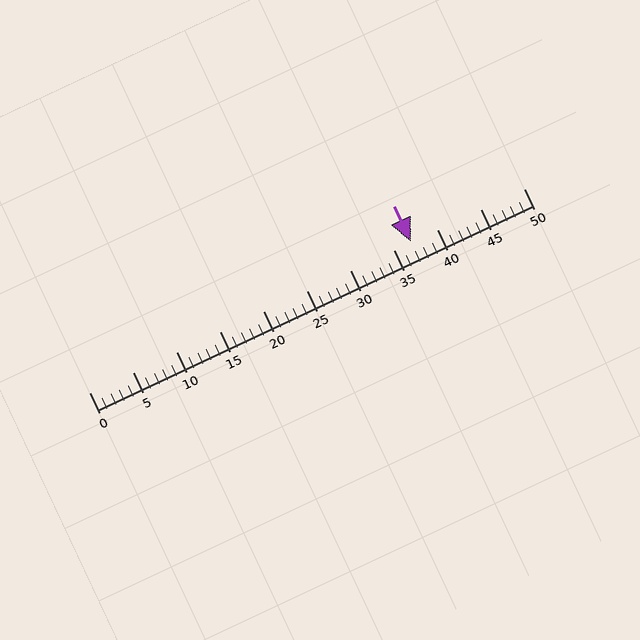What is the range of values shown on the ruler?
The ruler shows values from 0 to 50.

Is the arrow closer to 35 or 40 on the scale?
The arrow is closer to 35.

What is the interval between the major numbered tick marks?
The major tick marks are spaced 5 units apart.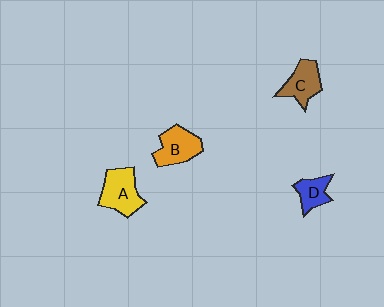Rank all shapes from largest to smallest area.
From largest to smallest: A (yellow), B (orange), C (brown), D (blue).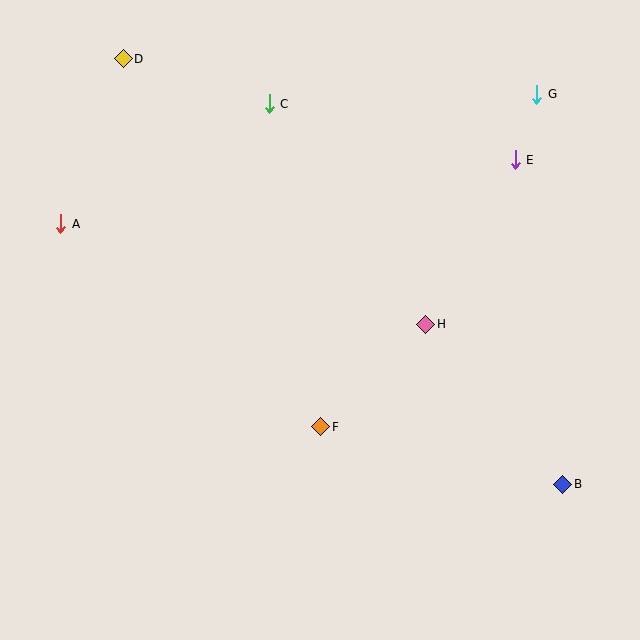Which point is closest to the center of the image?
Point H at (426, 324) is closest to the center.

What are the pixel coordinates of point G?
Point G is at (537, 94).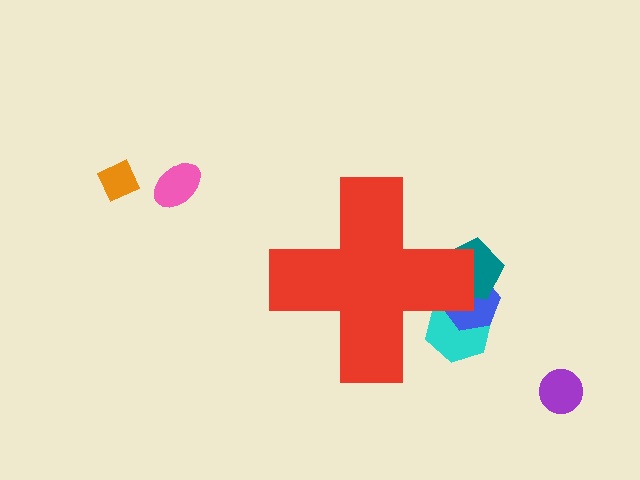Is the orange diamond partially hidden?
No, the orange diamond is fully visible.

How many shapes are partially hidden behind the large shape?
3 shapes are partially hidden.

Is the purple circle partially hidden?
No, the purple circle is fully visible.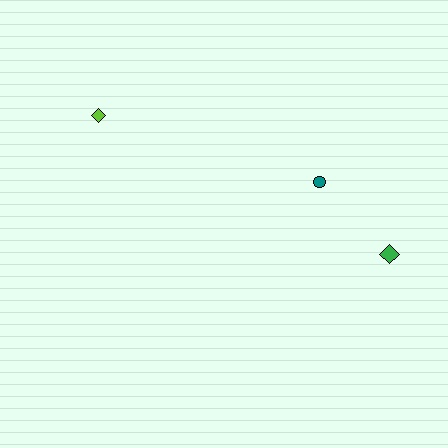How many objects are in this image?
There are 3 objects.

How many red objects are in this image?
There are no red objects.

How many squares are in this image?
There are no squares.